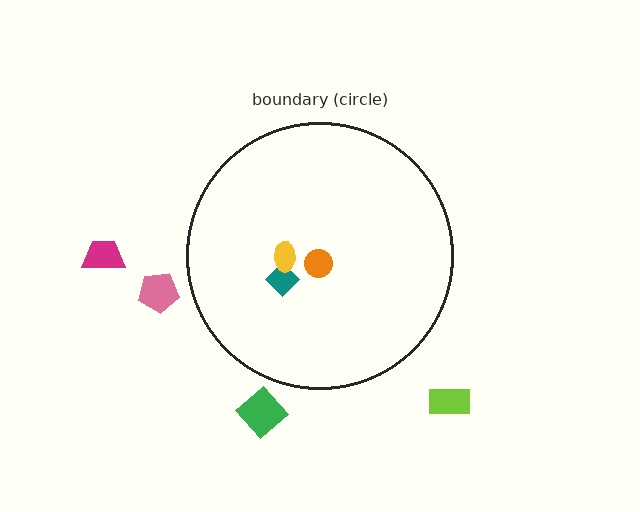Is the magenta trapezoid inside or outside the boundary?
Outside.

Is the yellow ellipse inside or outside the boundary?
Inside.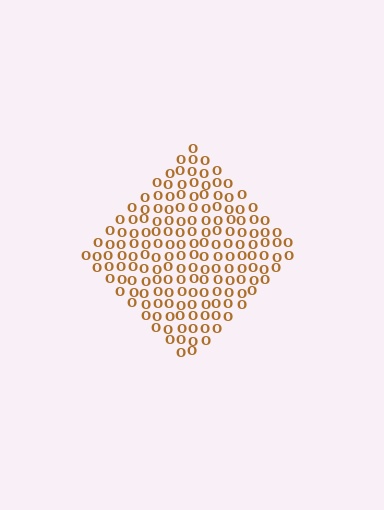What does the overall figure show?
The overall figure shows a diamond.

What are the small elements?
The small elements are letter O's.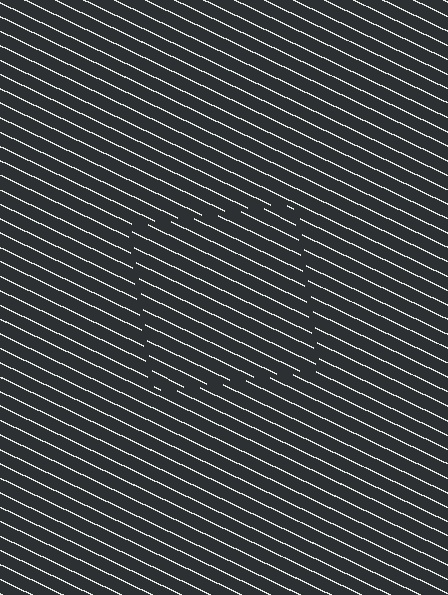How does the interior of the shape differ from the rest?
The interior of the shape contains the same grating, shifted by half a period — the contour is defined by the phase discontinuity where line-ends from the inner and outer gratings abut.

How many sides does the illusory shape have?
4 sides — the line-ends trace a square.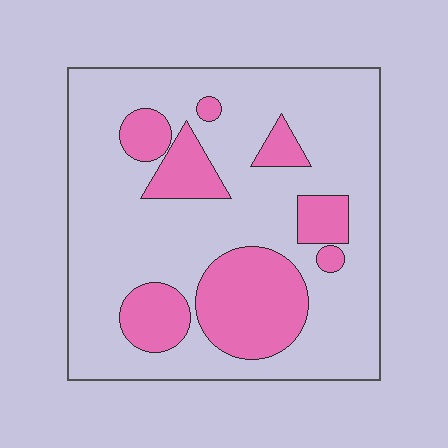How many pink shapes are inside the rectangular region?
8.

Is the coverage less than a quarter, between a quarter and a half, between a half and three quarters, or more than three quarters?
Between a quarter and a half.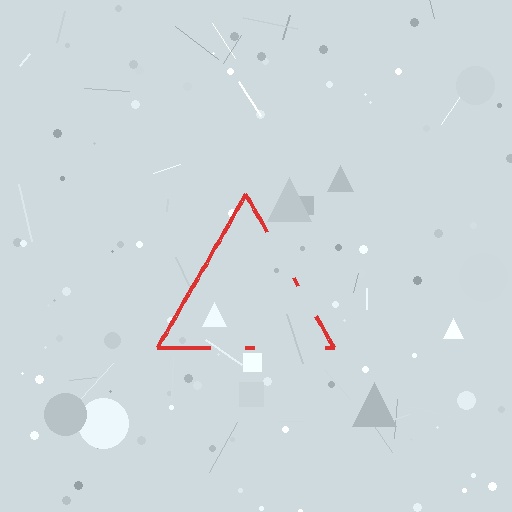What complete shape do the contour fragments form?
The contour fragments form a triangle.